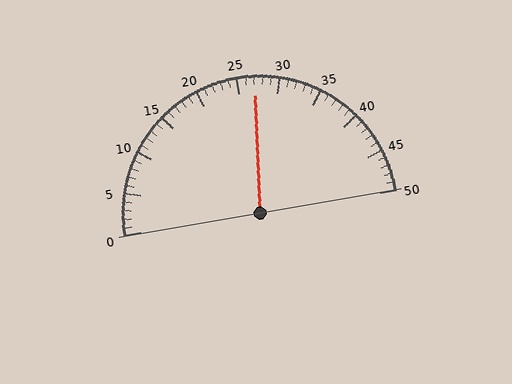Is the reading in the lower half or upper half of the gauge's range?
The reading is in the upper half of the range (0 to 50).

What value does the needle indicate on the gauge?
The needle indicates approximately 27.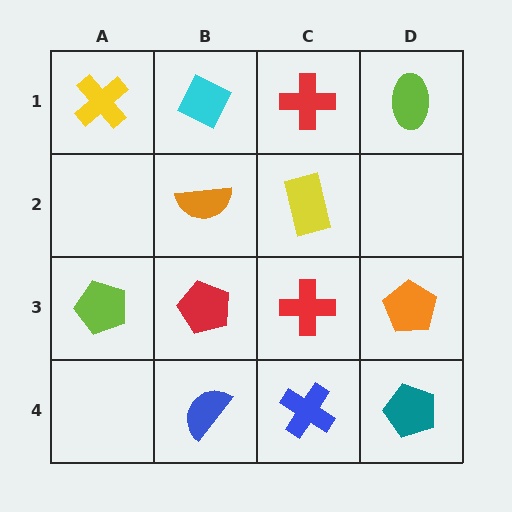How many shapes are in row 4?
3 shapes.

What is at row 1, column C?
A red cross.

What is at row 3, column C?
A red cross.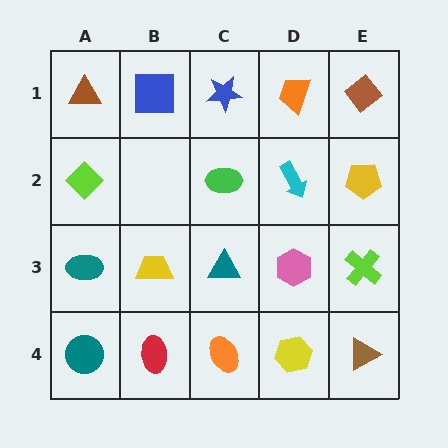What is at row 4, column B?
A red ellipse.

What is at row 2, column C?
A green ellipse.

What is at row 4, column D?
A yellow hexagon.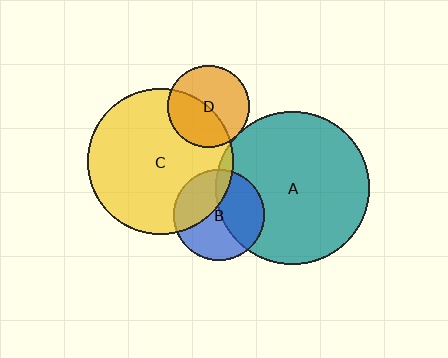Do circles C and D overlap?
Yes.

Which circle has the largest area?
Circle A (teal).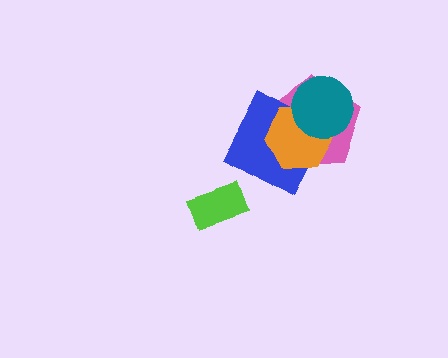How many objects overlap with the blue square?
3 objects overlap with the blue square.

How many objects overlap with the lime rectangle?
0 objects overlap with the lime rectangle.